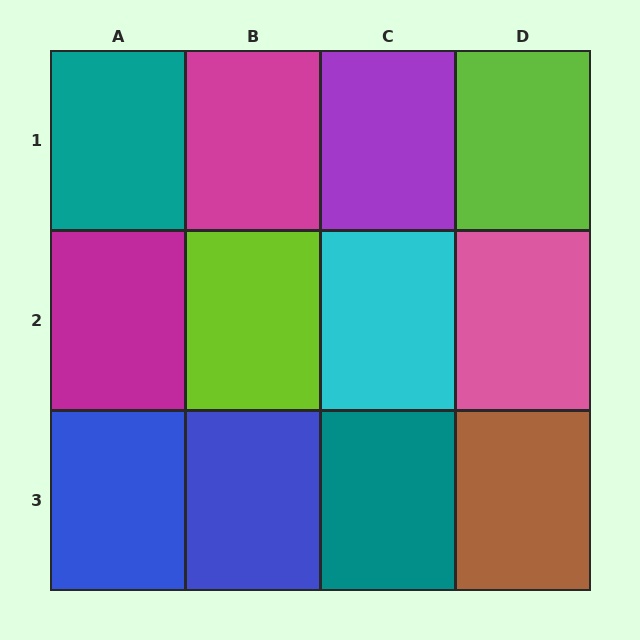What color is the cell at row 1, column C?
Purple.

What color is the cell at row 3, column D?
Brown.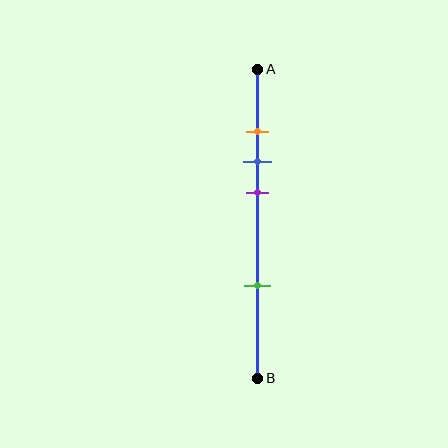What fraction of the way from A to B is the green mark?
The green mark is approximately 70% (0.7) of the way from A to B.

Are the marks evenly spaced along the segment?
No, the marks are not evenly spaced.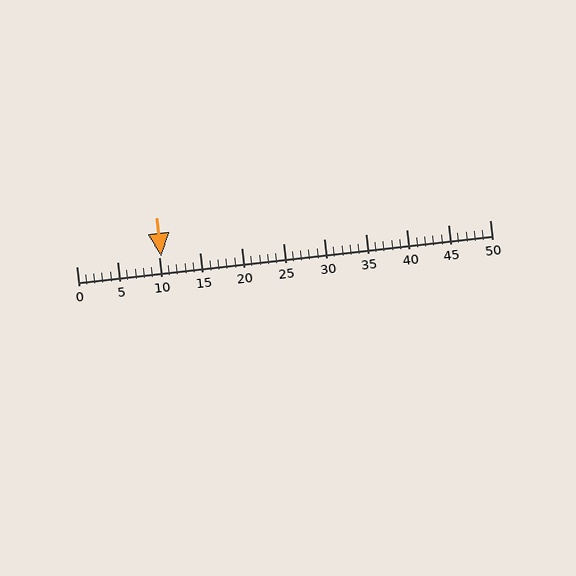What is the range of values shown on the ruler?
The ruler shows values from 0 to 50.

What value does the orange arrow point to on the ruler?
The orange arrow points to approximately 10.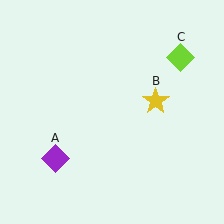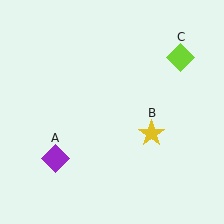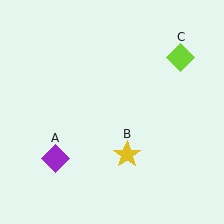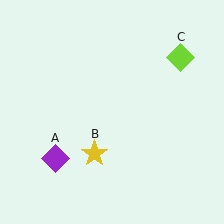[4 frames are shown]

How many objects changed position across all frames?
1 object changed position: yellow star (object B).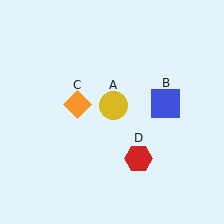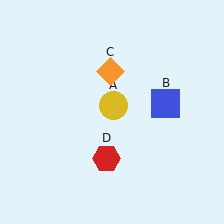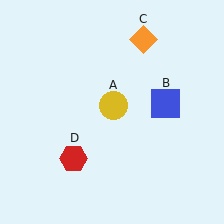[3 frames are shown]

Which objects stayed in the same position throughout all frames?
Yellow circle (object A) and blue square (object B) remained stationary.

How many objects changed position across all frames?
2 objects changed position: orange diamond (object C), red hexagon (object D).